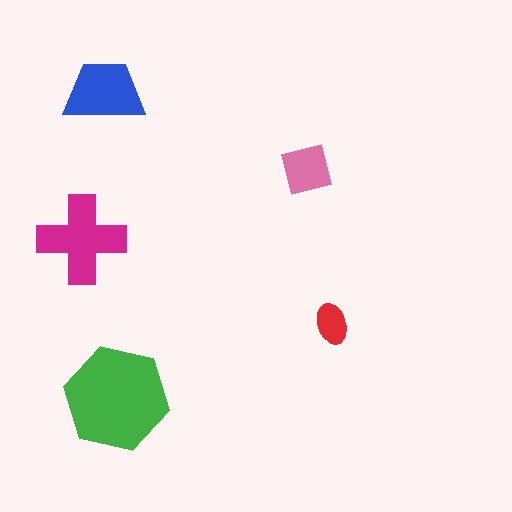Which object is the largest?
The green hexagon.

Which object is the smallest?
The red ellipse.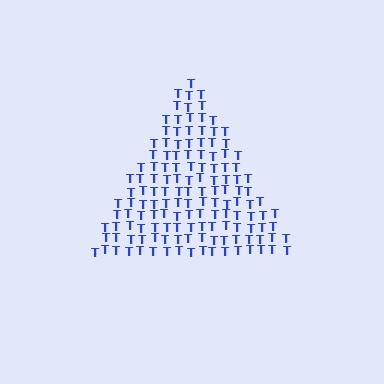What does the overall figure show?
The overall figure shows a triangle.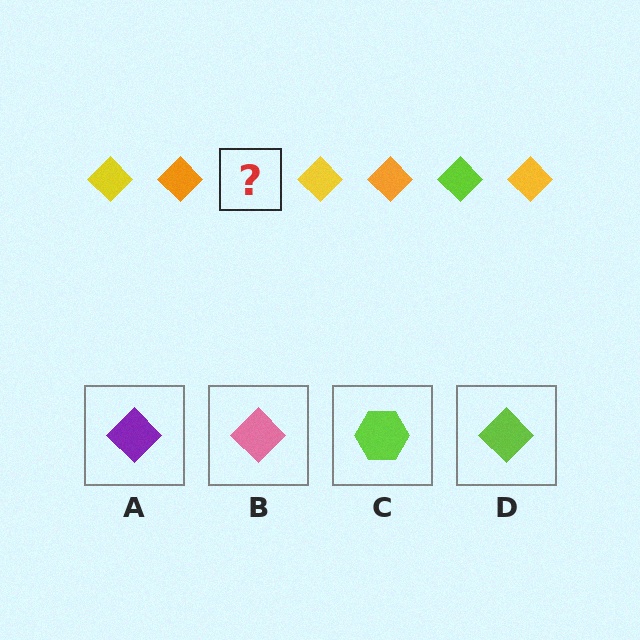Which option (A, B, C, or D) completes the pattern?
D.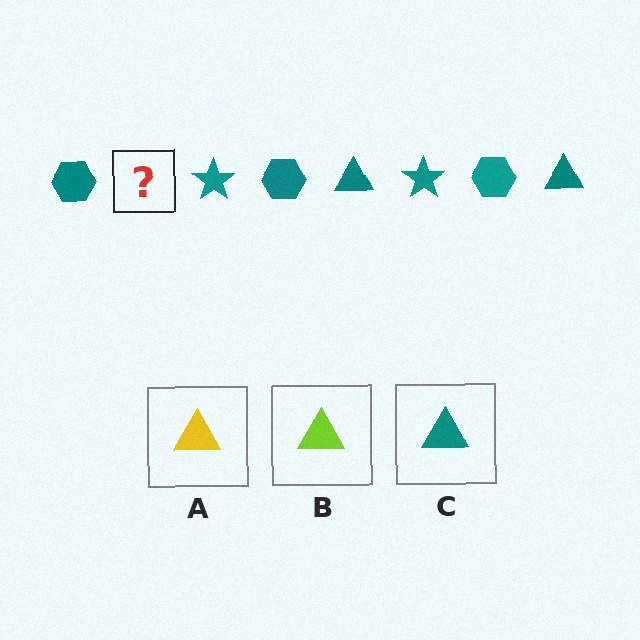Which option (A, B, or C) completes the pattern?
C.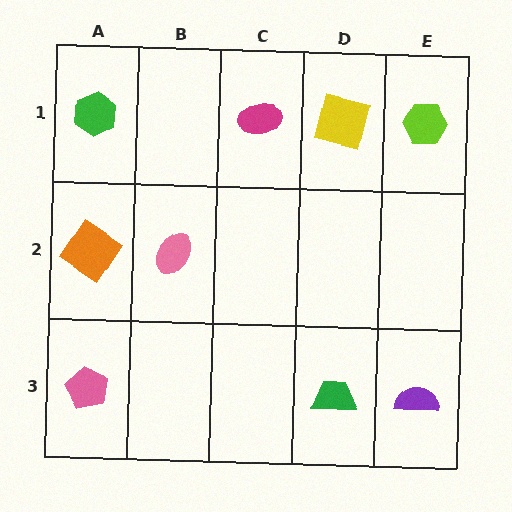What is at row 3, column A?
A pink pentagon.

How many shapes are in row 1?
4 shapes.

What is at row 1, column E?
A lime hexagon.